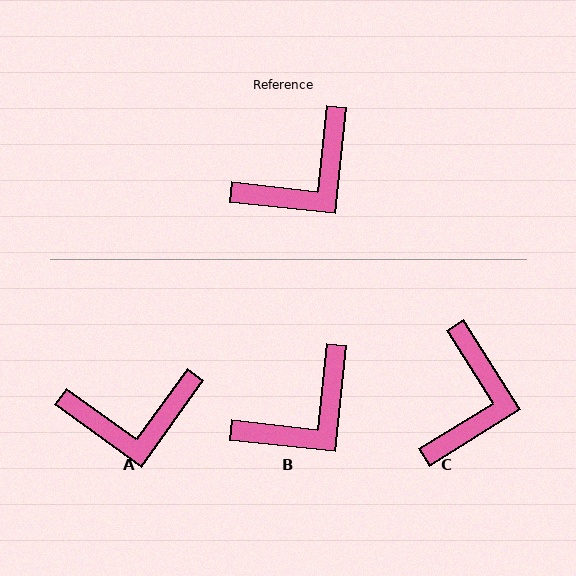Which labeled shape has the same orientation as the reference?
B.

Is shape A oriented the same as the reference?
No, it is off by about 30 degrees.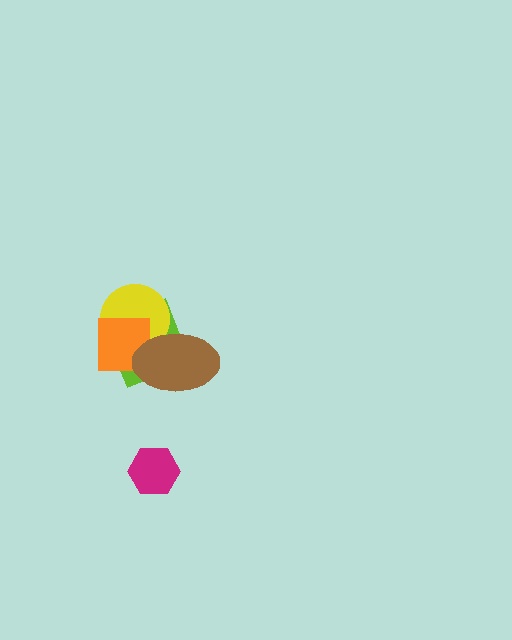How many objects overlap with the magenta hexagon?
0 objects overlap with the magenta hexagon.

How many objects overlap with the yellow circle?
3 objects overlap with the yellow circle.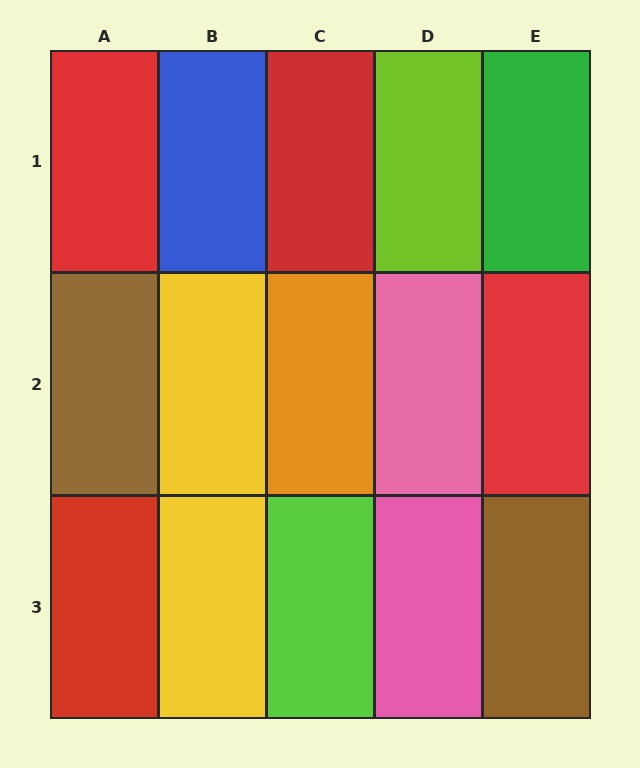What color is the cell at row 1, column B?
Blue.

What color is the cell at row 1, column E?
Green.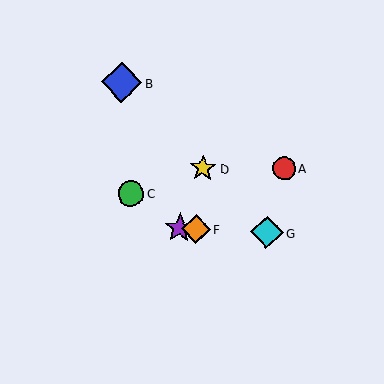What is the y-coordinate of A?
Object A is at y≈168.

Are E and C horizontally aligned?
No, E is at y≈228 and C is at y≈194.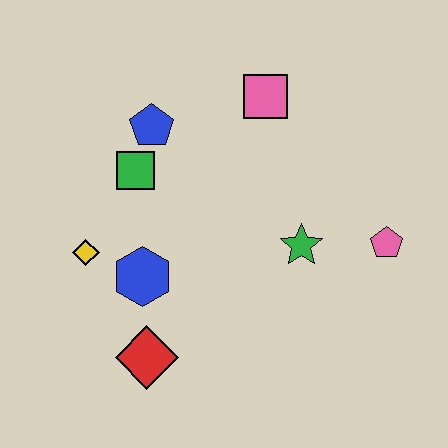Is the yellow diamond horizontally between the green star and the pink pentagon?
No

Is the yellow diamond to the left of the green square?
Yes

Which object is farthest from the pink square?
The red diamond is farthest from the pink square.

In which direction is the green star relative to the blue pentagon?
The green star is to the right of the blue pentagon.